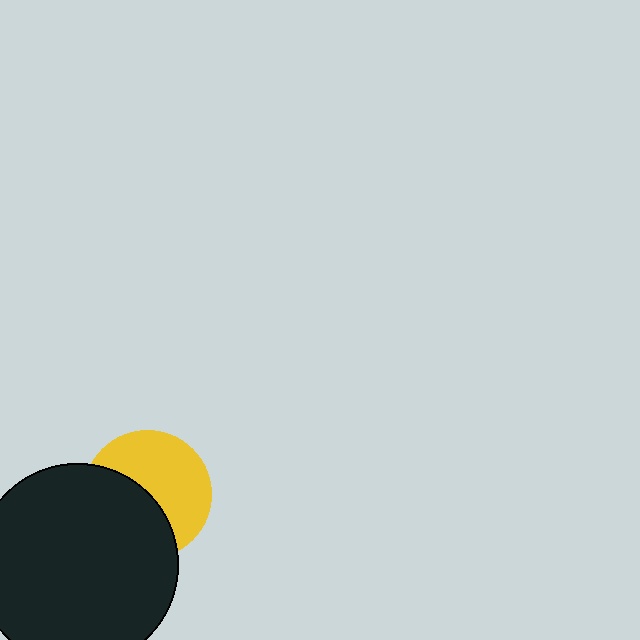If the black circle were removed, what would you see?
You would see the complete yellow circle.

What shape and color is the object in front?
The object in front is a black circle.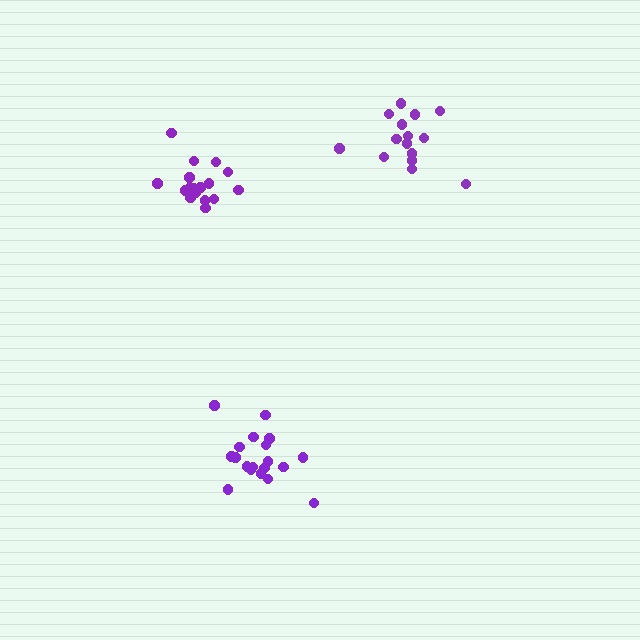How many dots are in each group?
Group 1: 17 dots, Group 2: 15 dots, Group 3: 20 dots (52 total).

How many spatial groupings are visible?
There are 3 spatial groupings.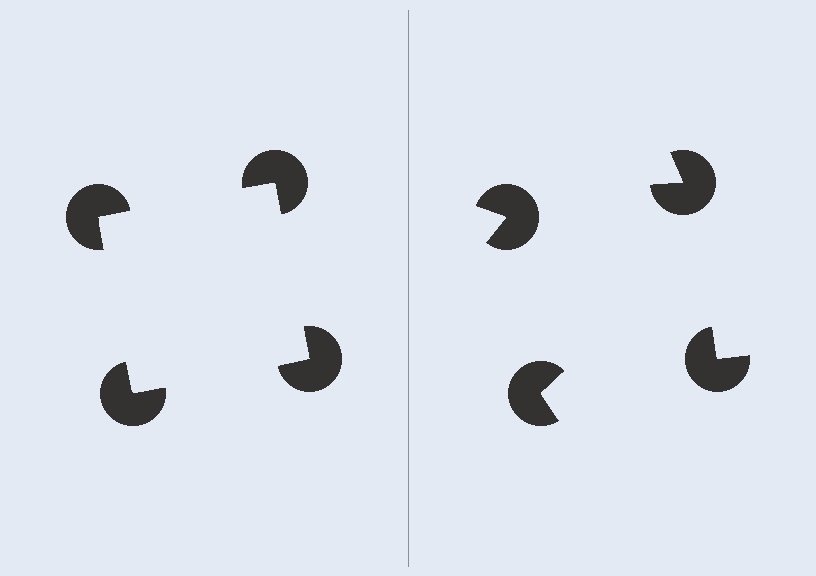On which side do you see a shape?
An illusory square appears on the left side. On the right side the wedge cuts are rotated, so no coherent shape forms.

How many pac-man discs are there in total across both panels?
8 — 4 on each side.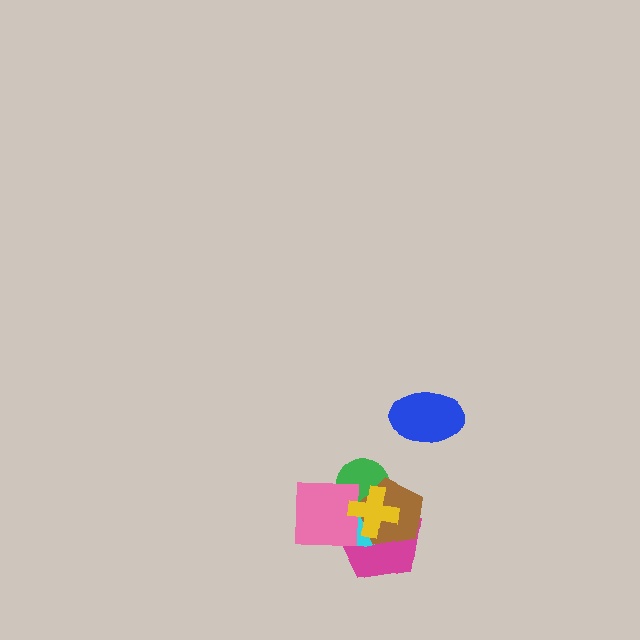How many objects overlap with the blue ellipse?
0 objects overlap with the blue ellipse.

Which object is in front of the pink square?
The yellow cross is in front of the pink square.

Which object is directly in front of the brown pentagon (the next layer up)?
The pink square is directly in front of the brown pentagon.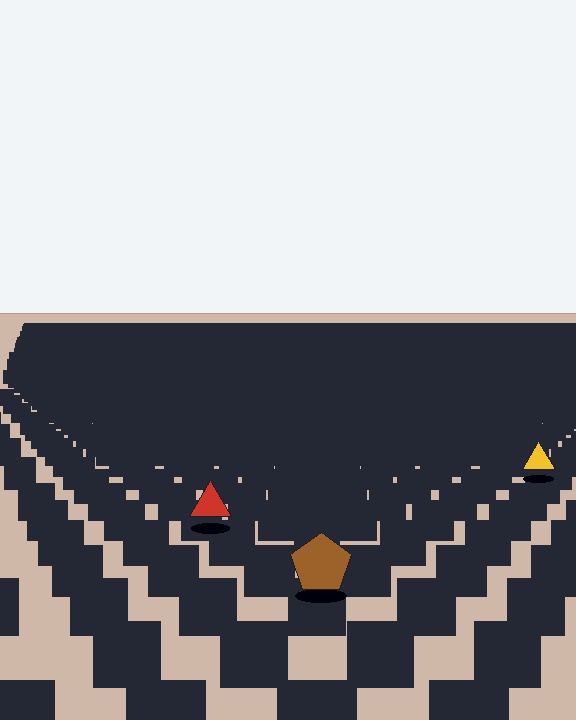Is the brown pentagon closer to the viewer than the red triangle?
Yes. The brown pentagon is closer — you can tell from the texture gradient: the ground texture is coarser near it.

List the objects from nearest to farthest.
From nearest to farthest: the brown pentagon, the red triangle, the yellow triangle.